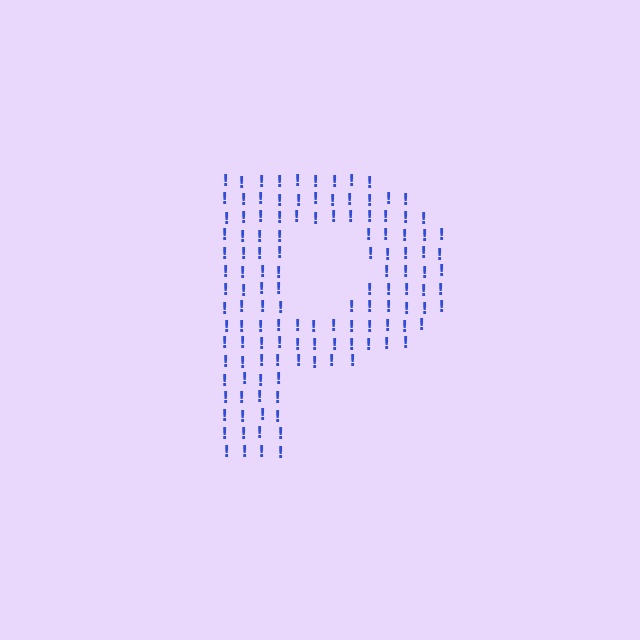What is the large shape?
The large shape is the letter P.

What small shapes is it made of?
It is made of small exclamation marks.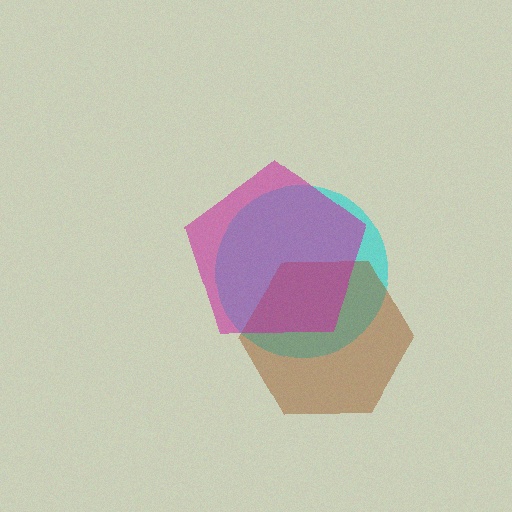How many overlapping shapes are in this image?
There are 3 overlapping shapes in the image.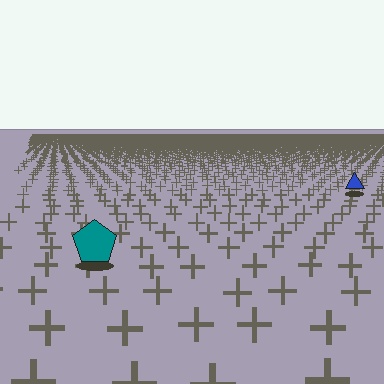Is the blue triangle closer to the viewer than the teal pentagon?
No. The teal pentagon is closer — you can tell from the texture gradient: the ground texture is coarser near it.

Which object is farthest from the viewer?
The blue triangle is farthest from the viewer. It appears smaller and the ground texture around it is denser.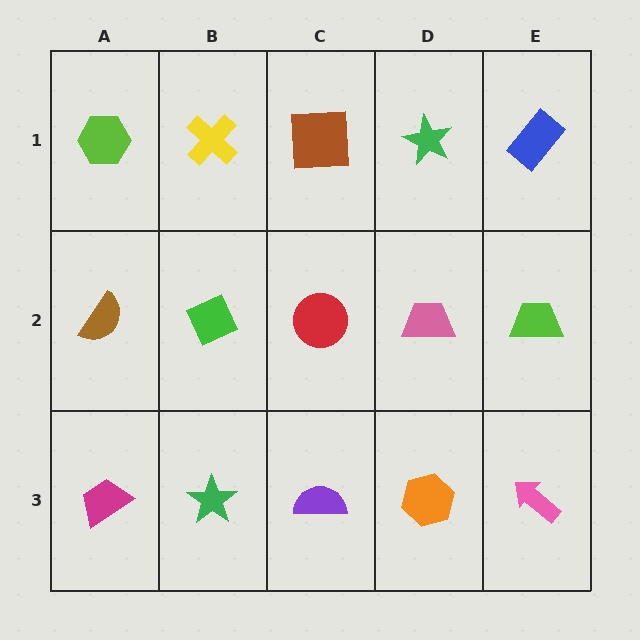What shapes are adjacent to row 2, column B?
A yellow cross (row 1, column B), a green star (row 3, column B), a brown semicircle (row 2, column A), a red circle (row 2, column C).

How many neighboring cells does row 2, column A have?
3.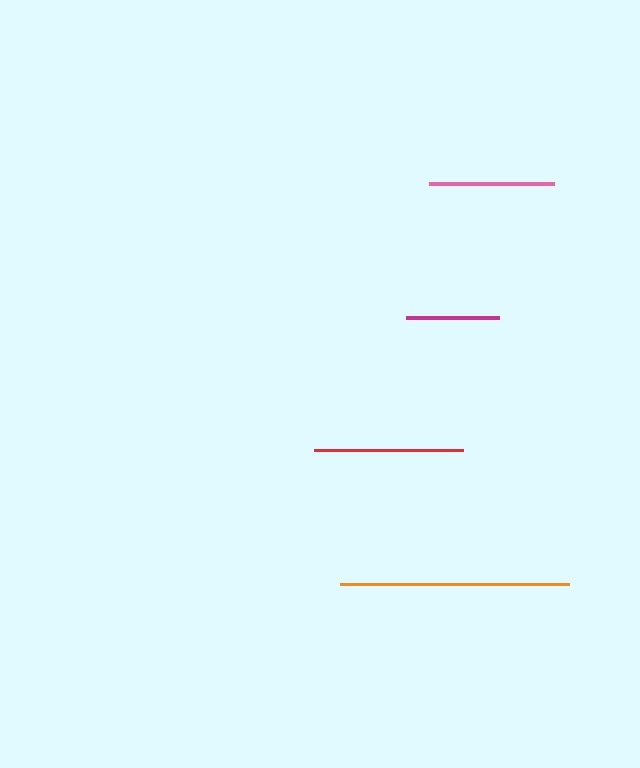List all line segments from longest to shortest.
From longest to shortest: orange, red, pink, magenta.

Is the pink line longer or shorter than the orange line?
The orange line is longer than the pink line.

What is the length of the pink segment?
The pink segment is approximately 125 pixels long.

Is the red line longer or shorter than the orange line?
The orange line is longer than the red line.